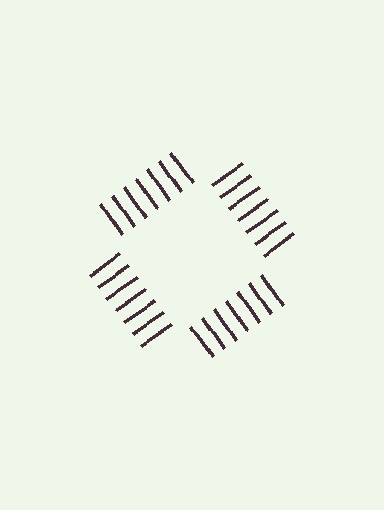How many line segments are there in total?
28 — 7 along each of the 4 edges.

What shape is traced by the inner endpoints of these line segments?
An illusory square — the line segments terminate on its edges but no continuous stroke is drawn.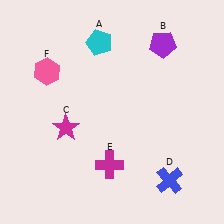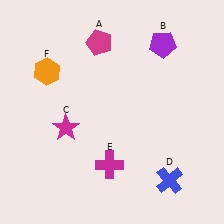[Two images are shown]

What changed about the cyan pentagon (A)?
In Image 1, A is cyan. In Image 2, it changed to magenta.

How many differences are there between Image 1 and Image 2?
There are 2 differences between the two images.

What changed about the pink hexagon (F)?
In Image 1, F is pink. In Image 2, it changed to orange.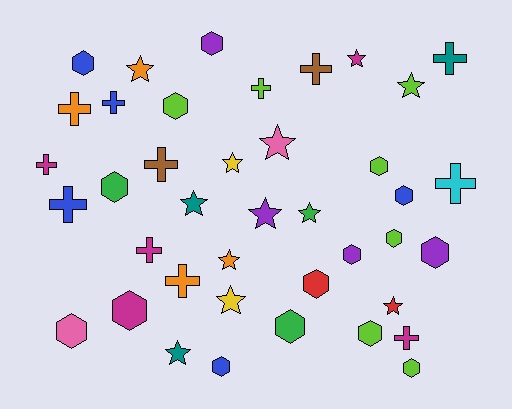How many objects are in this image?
There are 40 objects.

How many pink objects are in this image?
There are 2 pink objects.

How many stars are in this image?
There are 12 stars.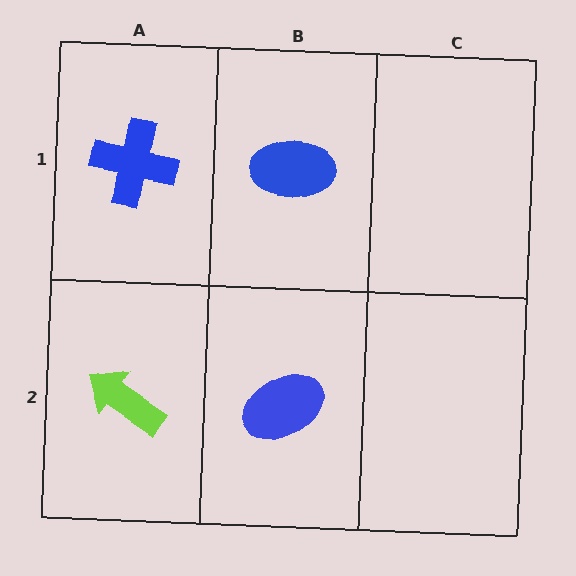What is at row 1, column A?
A blue cross.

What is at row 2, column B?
A blue ellipse.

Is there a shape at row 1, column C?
No, that cell is empty.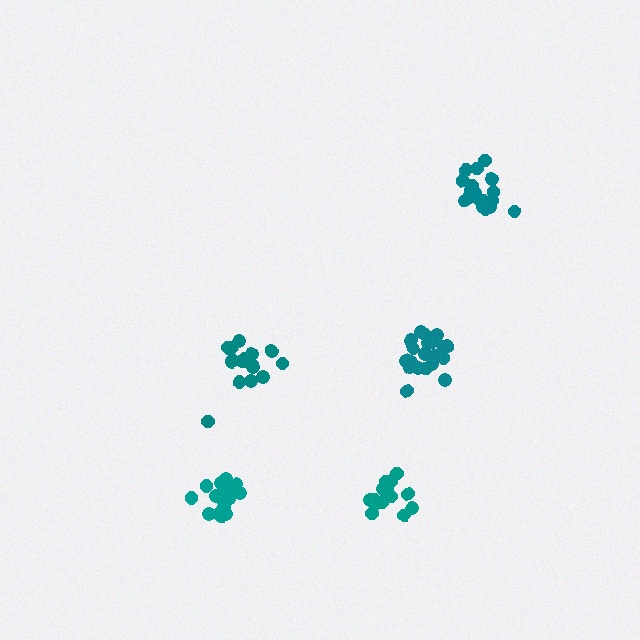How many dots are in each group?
Group 1: 17 dots, Group 2: 14 dots, Group 3: 20 dots, Group 4: 17 dots, Group 5: 19 dots (87 total).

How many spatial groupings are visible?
There are 5 spatial groupings.